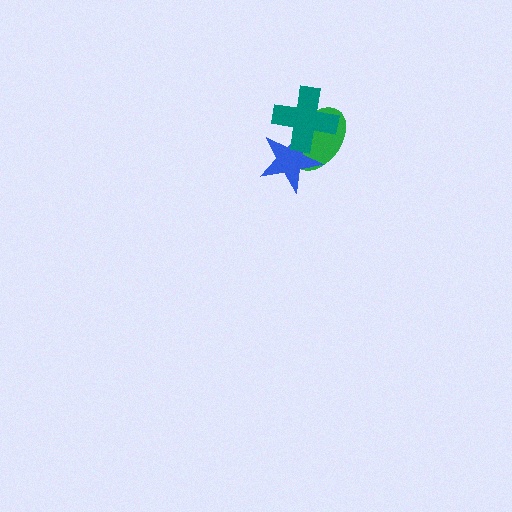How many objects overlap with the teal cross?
2 objects overlap with the teal cross.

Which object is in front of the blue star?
The teal cross is in front of the blue star.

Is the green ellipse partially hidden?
Yes, it is partially covered by another shape.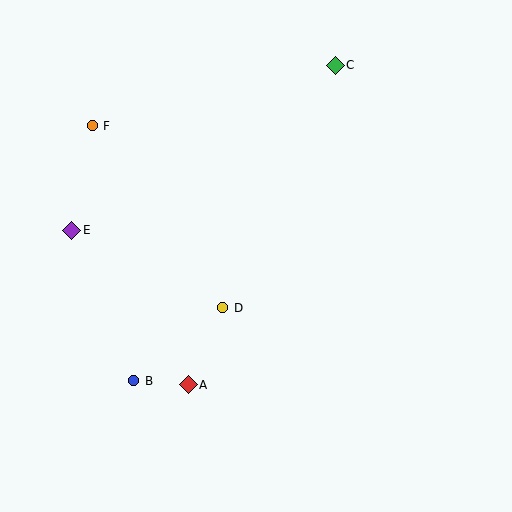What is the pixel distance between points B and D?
The distance between B and D is 115 pixels.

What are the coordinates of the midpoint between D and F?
The midpoint between D and F is at (158, 217).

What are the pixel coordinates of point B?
Point B is at (134, 381).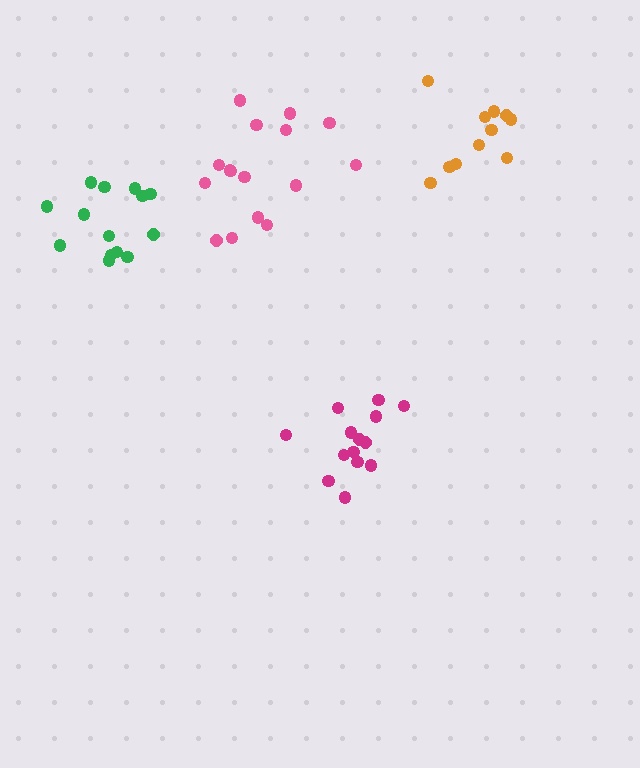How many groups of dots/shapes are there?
There are 4 groups.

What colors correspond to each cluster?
The clusters are colored: magenta, orange, pink, green.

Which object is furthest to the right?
The orange cluster is rightmost.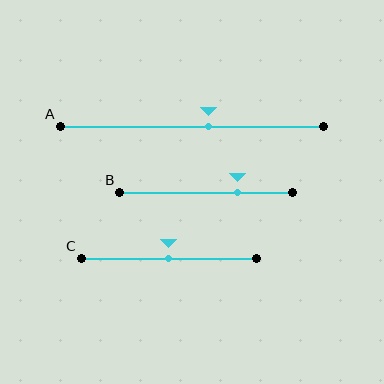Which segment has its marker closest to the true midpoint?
Segment C has its marker closest to the true midpoint.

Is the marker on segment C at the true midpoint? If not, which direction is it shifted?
Yes, the marker on segment C is at the true midpoint.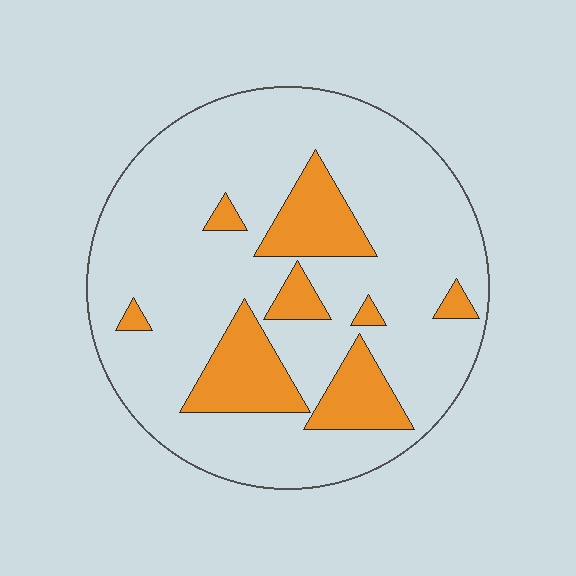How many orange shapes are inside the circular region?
8.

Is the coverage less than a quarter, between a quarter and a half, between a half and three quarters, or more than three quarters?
Less than a quarter.